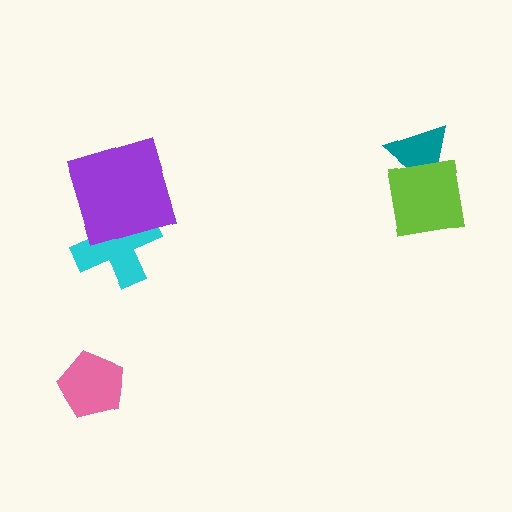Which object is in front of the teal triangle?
The lime square is in front of the teal triangle.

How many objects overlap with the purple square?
1 object overlaps with the purple square.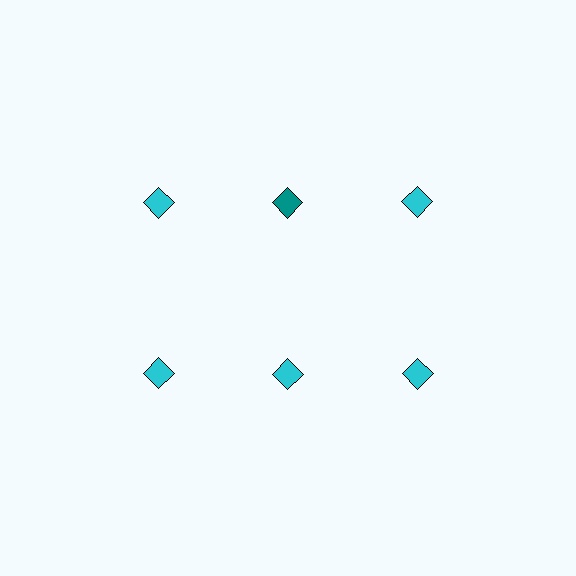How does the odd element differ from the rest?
It has a different color: teal instead of cyan.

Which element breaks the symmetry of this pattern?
The teal diamond in the top row, second from left column breaks the symmetry. All other shapes are cyan diamonds.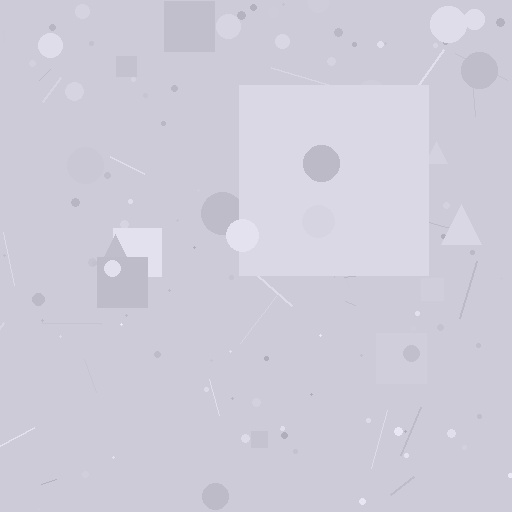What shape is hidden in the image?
A square is hidden in the image.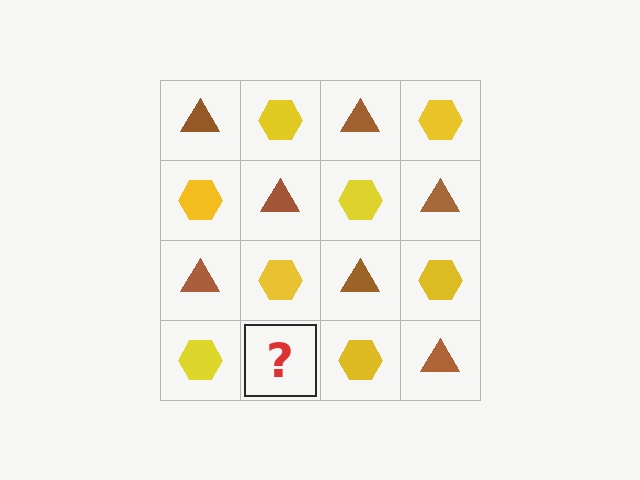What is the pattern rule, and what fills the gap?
The rule is that it alternates brown triangle and yellow hexagon in a checkerboard pattern. The gap should be filled with a brown triangle.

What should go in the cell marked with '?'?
The missing cell should contain a brown triangle.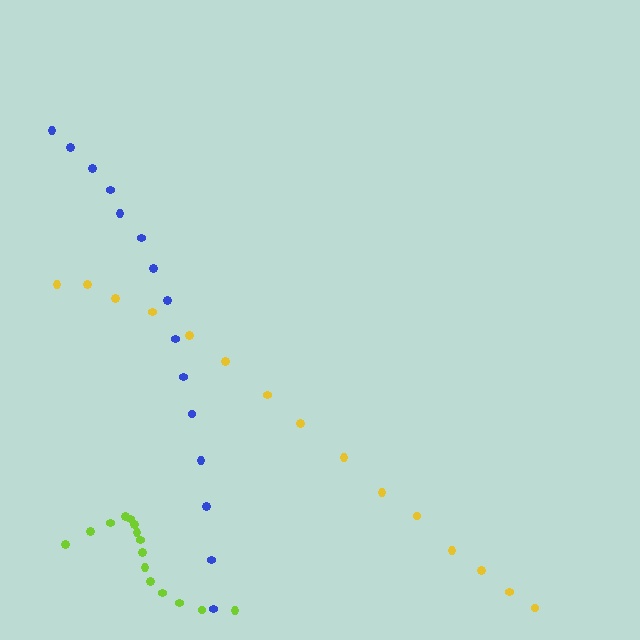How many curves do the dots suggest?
There are 3 distinct paths.